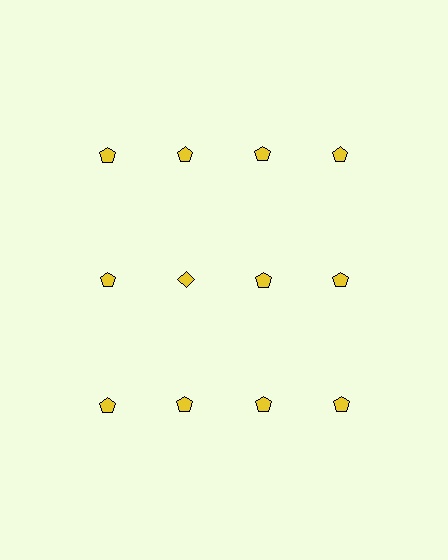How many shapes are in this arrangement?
There are 12 shapes arranged in a grid pattern.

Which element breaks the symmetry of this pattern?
The yellow diamond in the second row, second from left column breaks the symmetry. All other shapes are yellow pentagons.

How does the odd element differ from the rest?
It has a different shape: diamond instead of pentagon.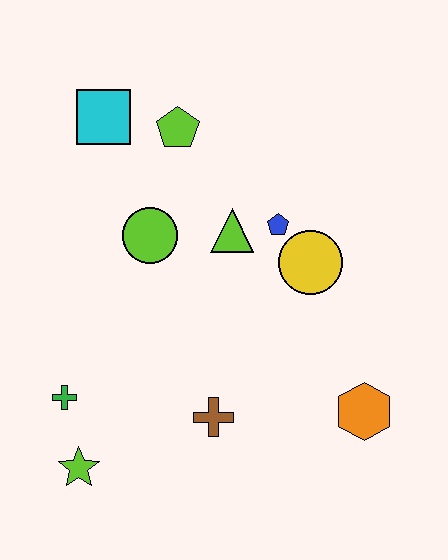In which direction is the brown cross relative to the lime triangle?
The brown cross is below the lime triangle.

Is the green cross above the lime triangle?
No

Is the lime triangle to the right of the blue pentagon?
No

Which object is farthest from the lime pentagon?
The lime star is farthest from the lime pentagon.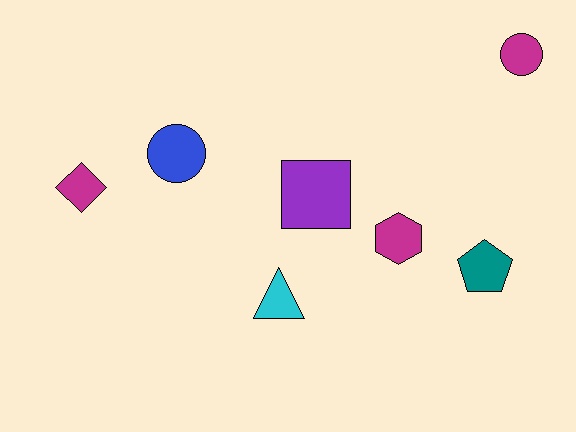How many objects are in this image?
There are 7 objects.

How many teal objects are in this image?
There is 1 teal object.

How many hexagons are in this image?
There is 1 hexagon.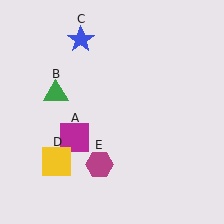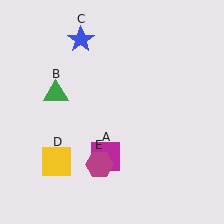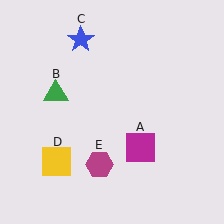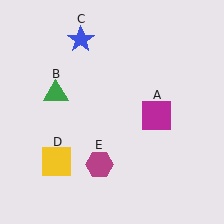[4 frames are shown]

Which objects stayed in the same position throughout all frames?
Green triangle (object B) and blue star (object C) and yellow square (object D) and magenta hexagon (object E) remained stationary.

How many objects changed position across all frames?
1 object changed position: magenta square (object A).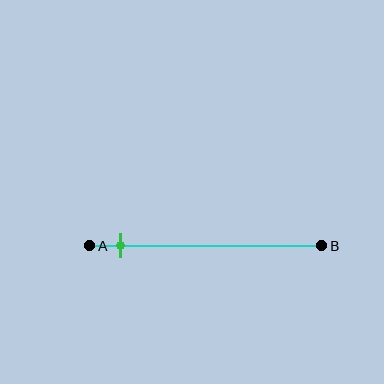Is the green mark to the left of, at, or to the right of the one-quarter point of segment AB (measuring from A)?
The green mark is to the left of the one-quarter point of segment AB.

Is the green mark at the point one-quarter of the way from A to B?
No, the mark is at about 15% from A, not at the 25% one-quarter point.